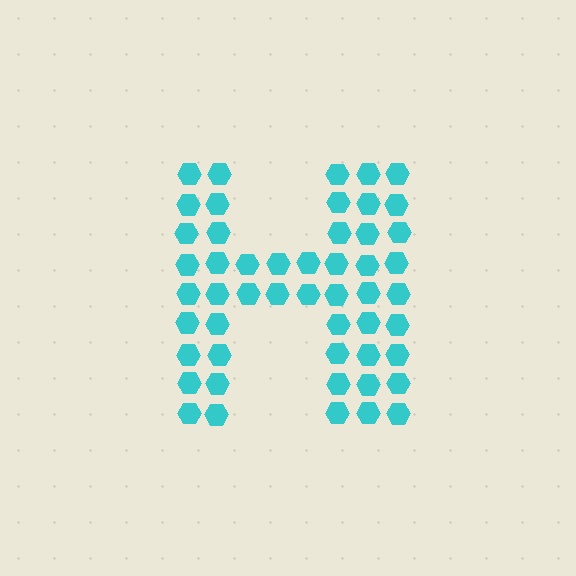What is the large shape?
The large shape is the letter H.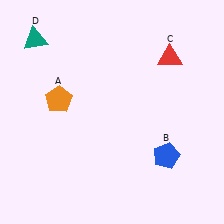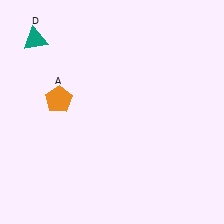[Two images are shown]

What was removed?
The red triangle (C), the blue pentagon (B) were removed in Image 2.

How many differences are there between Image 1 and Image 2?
There are 2 differences between the two images.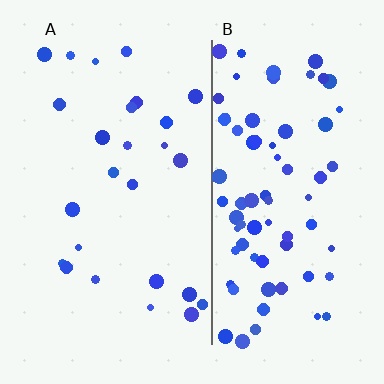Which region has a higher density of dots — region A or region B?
B (the right).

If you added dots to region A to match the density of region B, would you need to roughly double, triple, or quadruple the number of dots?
Approximately triple.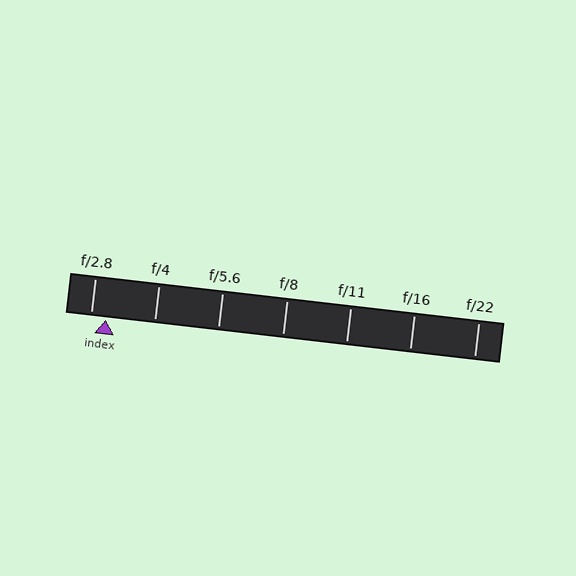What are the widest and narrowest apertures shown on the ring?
The widest aperture shown is f/2.8 and the narrowest is f/22.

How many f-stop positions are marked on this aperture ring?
There are 7 f-stop positions marked.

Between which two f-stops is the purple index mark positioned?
The index mark is between f/2.8 and f/4.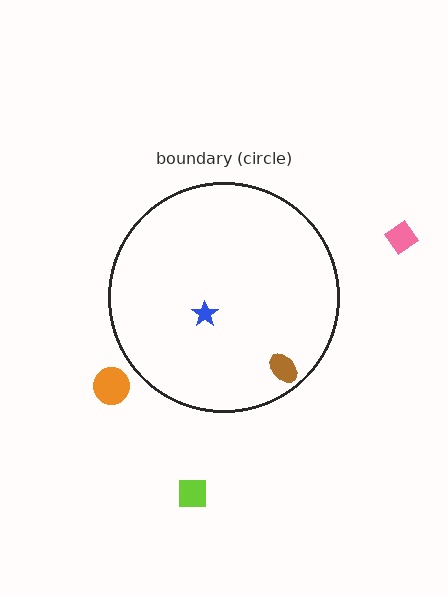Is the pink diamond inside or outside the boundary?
Outside.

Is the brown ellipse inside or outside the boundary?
Inside.